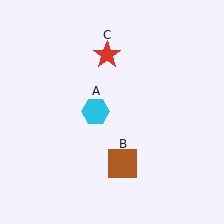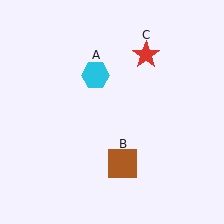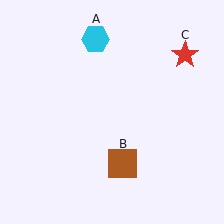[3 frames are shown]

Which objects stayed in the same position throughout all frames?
Brown square (object B) remained stationary.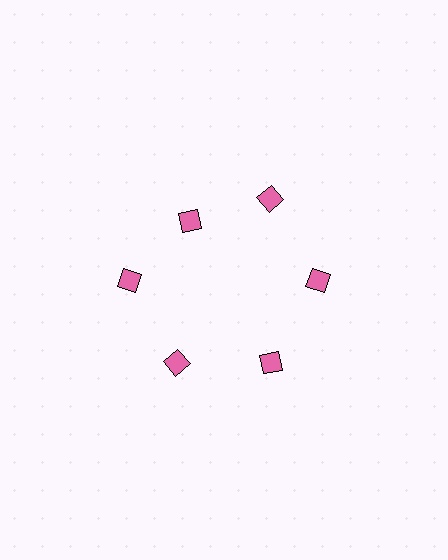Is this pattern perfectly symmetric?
No. The 6 pink diamonds are arranged in a ring, but one element near the 11 o'clock position is pulled inward toward the center, breaking the 6-fold rotational symmetry.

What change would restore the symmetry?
The symmetry would be restored by moving it outward, back onto the ring so that all 6 diamonds sit at equal angles and equal distance from the center.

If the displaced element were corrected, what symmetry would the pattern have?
It would have 6-fold rotational symmetry — the pattern would map onto itself every 60 degrees.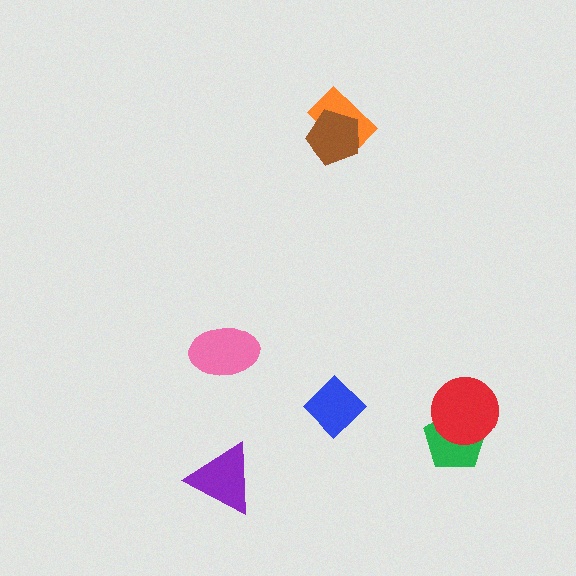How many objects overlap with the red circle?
1 object overlaps with the red circle.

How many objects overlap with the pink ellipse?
0 objects overlap with the pink ellipse.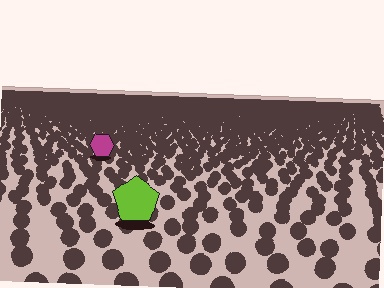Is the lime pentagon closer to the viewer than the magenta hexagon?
Yes. The lime pentagon is closer — you can tell from the texture gradient: the ground texture is coarser near it.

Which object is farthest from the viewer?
The magenta hexagon is farthest from the viewer. It appears smaller and the ground texture around it is denser.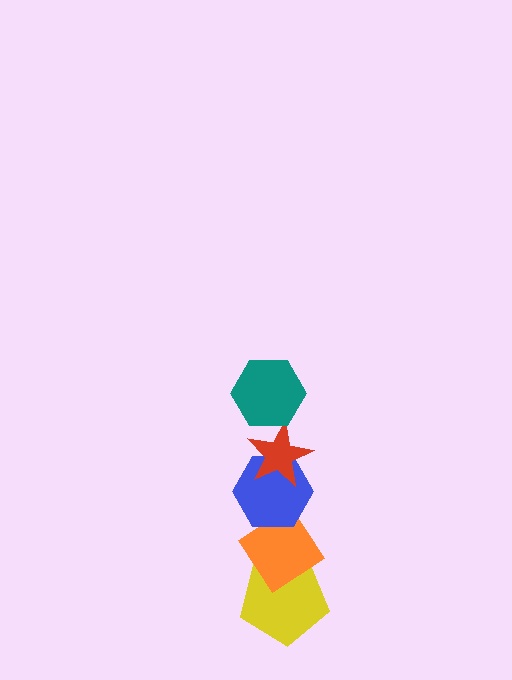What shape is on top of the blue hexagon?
The red star is on top of the blue hexagon.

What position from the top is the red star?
The red star is 2nd from the top.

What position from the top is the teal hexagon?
The teal hexagon is 1st from the top.